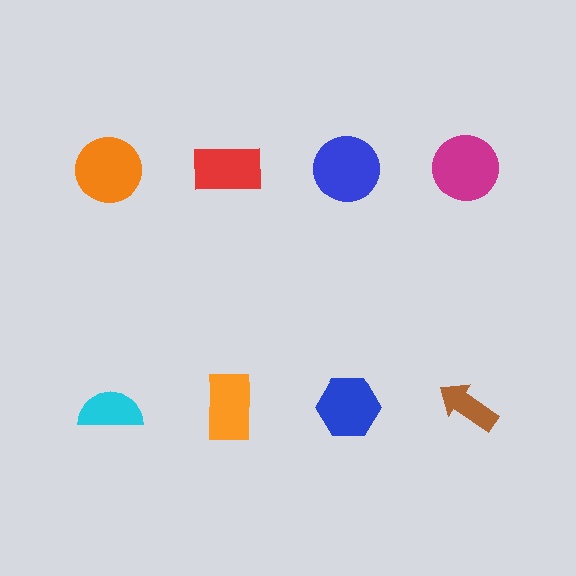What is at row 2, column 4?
A brown arrow.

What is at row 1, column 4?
A magenta circle.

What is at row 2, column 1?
A cyan semicircle.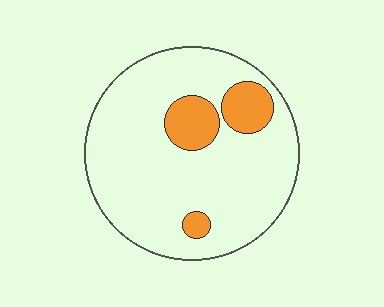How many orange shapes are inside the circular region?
3.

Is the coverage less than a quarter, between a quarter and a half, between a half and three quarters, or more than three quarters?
Less than a quarter.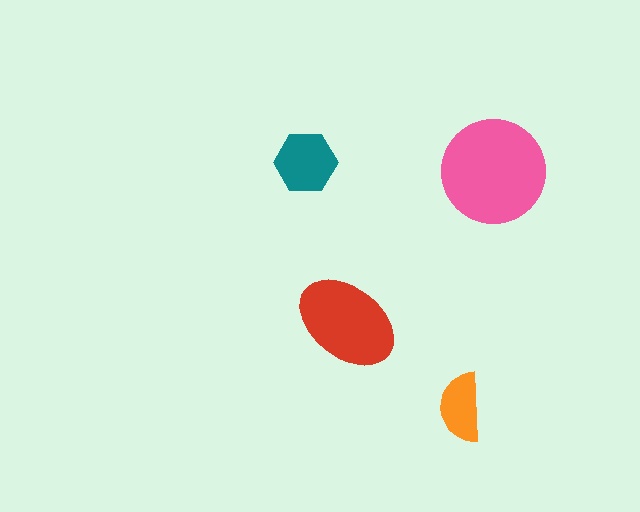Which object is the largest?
The pink circle.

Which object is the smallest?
The orange semicircle.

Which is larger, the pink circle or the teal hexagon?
The pink circle.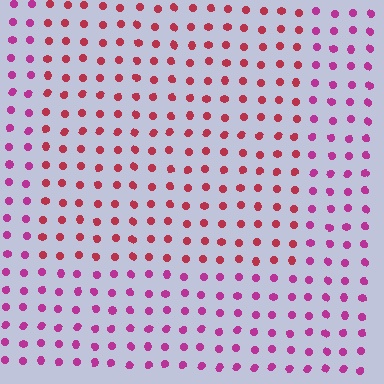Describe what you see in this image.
The image is filled with small magenta elements in a uniform arrangement. A rectangle-shaped region is visible where the elements are tinted to a slightly different hue, forming a subtle color boundary.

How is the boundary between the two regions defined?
The boundary is defined purely by a slight shift in hue (about 34 degrees). Spacing, size, and orientation are identical on both sides.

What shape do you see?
I see a rectangle.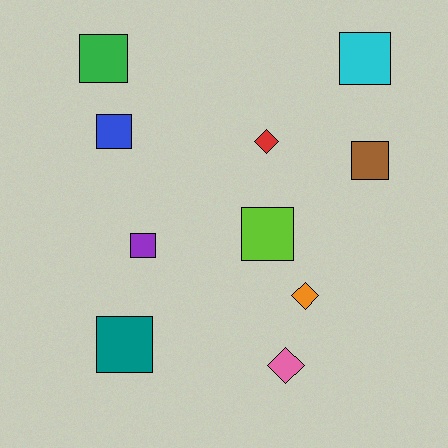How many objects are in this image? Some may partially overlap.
There are 10 objects.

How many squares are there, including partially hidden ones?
There are 7 squares.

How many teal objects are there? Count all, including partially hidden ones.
There is 1 teal object.